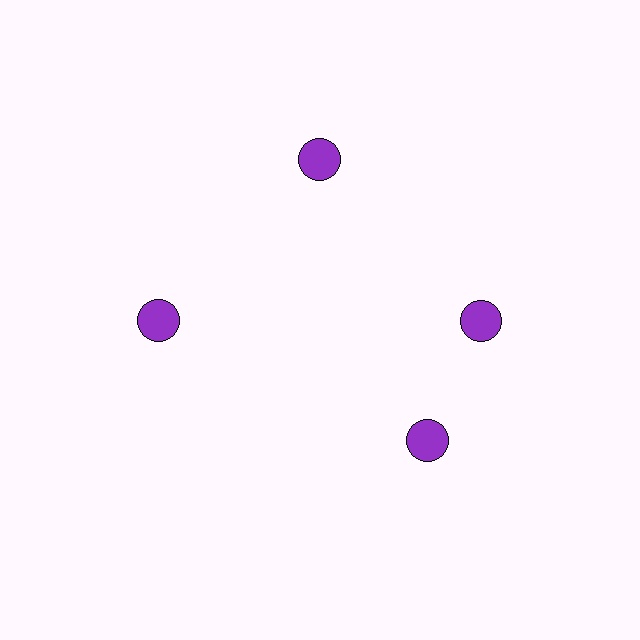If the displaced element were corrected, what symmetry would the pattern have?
It would have 4-fold rotational symmetry — the pattern would map onto itself every 90 degrees.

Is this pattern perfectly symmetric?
No. The 4 purple circles are arranged in a ring, but one element near the 6 o'clock position is rotated out of alignment along the ring, breaking the 4-fold rotational symmetry.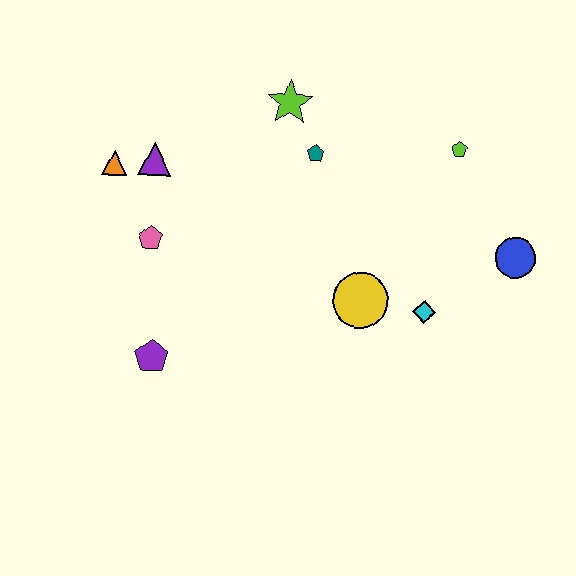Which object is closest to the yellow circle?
The cyan diamond is closest to the yellow circle.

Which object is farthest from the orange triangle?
The blue circle is farthest from the orange triangle.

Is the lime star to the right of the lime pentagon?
No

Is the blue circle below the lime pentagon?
Yes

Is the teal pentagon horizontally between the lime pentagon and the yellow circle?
No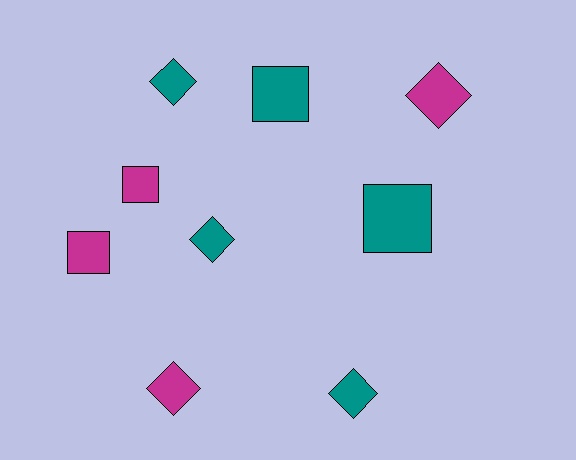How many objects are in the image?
There are 9 objects.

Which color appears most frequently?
Teal, with 5 objects.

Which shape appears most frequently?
Diamond, with 5 objects.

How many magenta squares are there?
There are 2 magenta squares.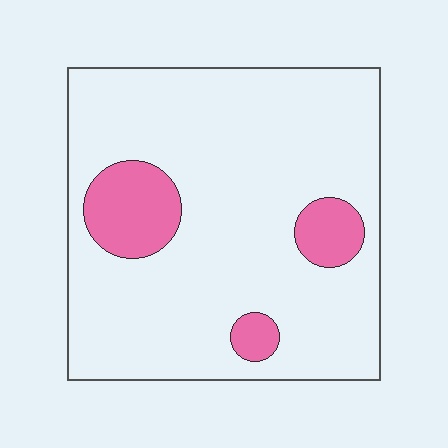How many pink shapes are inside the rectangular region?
3.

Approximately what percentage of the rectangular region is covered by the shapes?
Approximately 15%.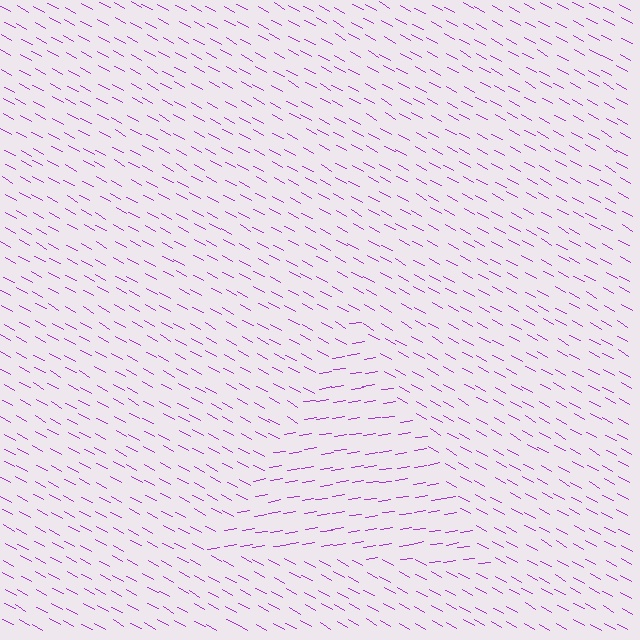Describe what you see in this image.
The image is filled with small purple line segments. A triangle region in the image has lines oriented differently from the surrounding lines, creating a visible texture boundary.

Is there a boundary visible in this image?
Yes, there is a texture boundary formed by a change in line orientation.